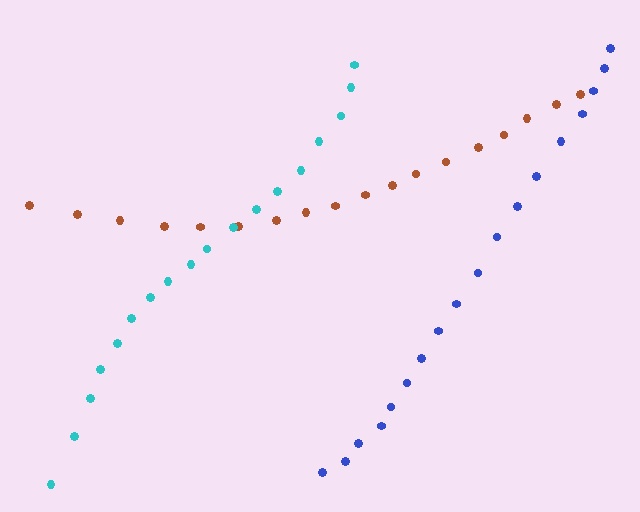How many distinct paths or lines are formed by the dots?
There are 3 distinct paths.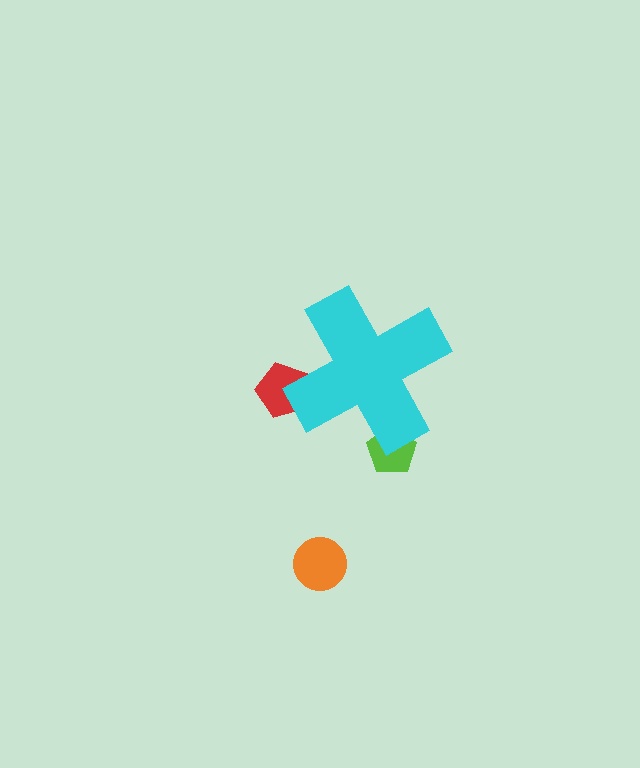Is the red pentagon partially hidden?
Yes, the red pentagon is partially hidden behind the cyan cross.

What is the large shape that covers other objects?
A cyan cross.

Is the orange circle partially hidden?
No, the orange circle is fully visible.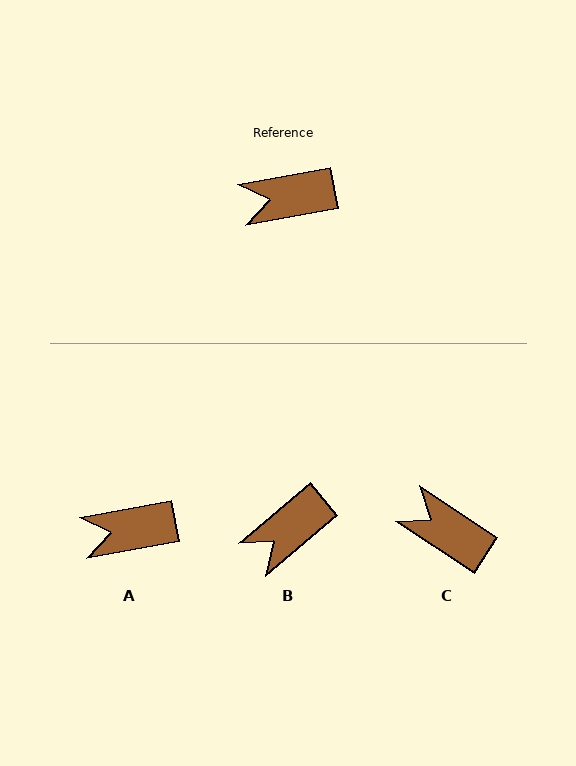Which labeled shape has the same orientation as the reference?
A.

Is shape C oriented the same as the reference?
No, it is off by about 44 degrees.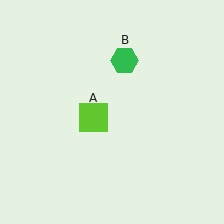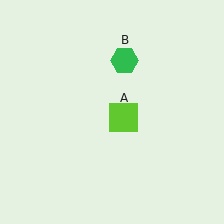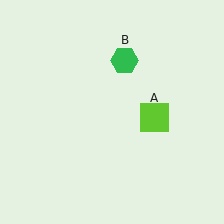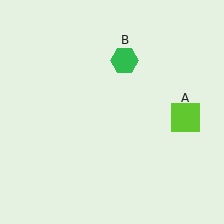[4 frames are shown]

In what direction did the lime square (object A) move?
The lime square (object A) moved right.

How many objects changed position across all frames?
1 object changed position: lime square (object A).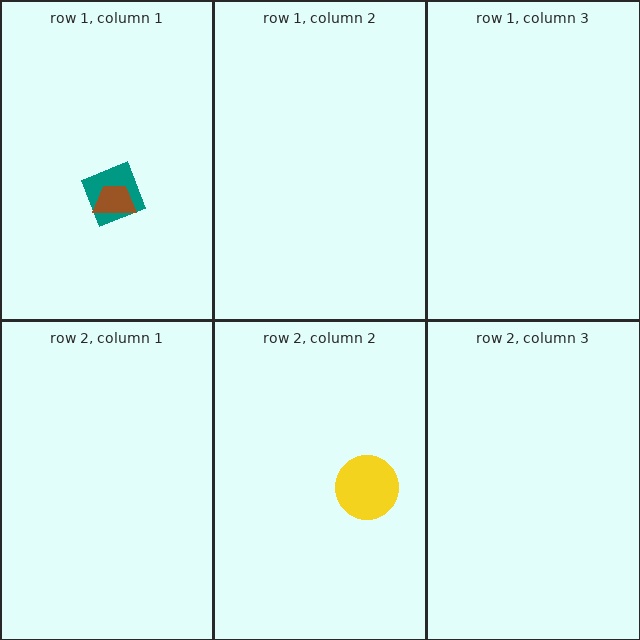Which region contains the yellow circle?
The row 2, column 2 region.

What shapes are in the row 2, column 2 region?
The yellow circle.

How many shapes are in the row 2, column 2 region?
1.